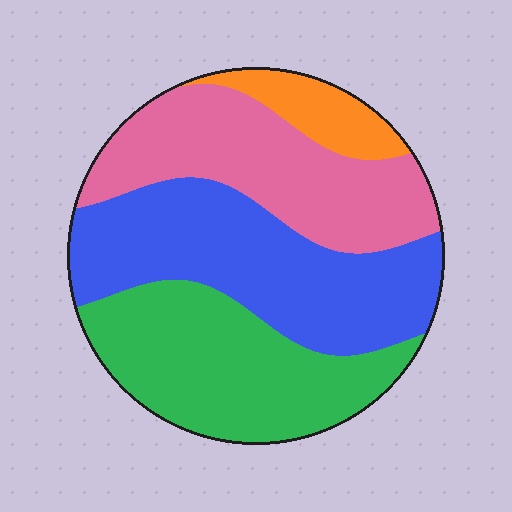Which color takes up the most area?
Blue, at roughly 35%.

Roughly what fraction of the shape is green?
Green covers about 30% of the shape.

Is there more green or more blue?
Blue.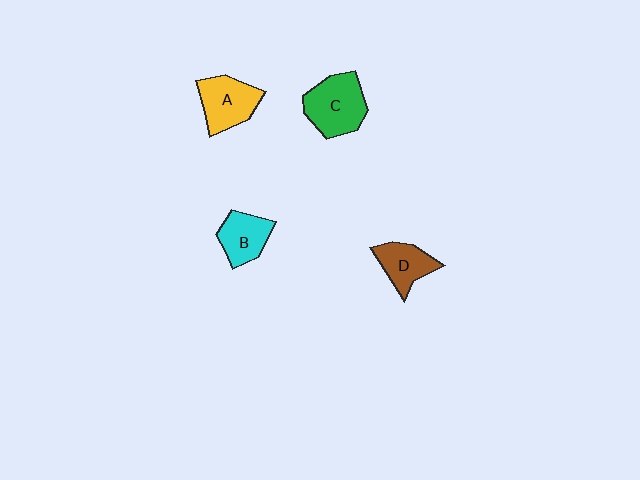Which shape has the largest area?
Shape C (green).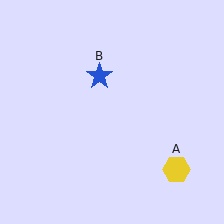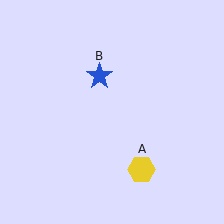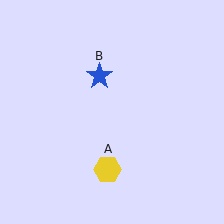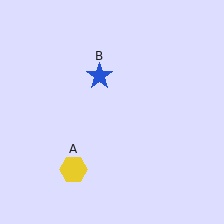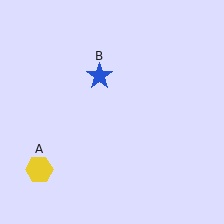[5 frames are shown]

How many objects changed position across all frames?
1 object changed position: yellow hexagon (object A).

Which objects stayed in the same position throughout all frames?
Blue star (object B) remained stationary.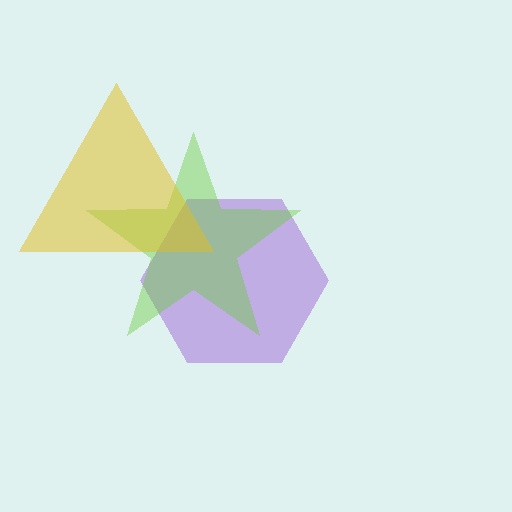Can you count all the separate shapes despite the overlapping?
Yes, there are 3 separate shapes.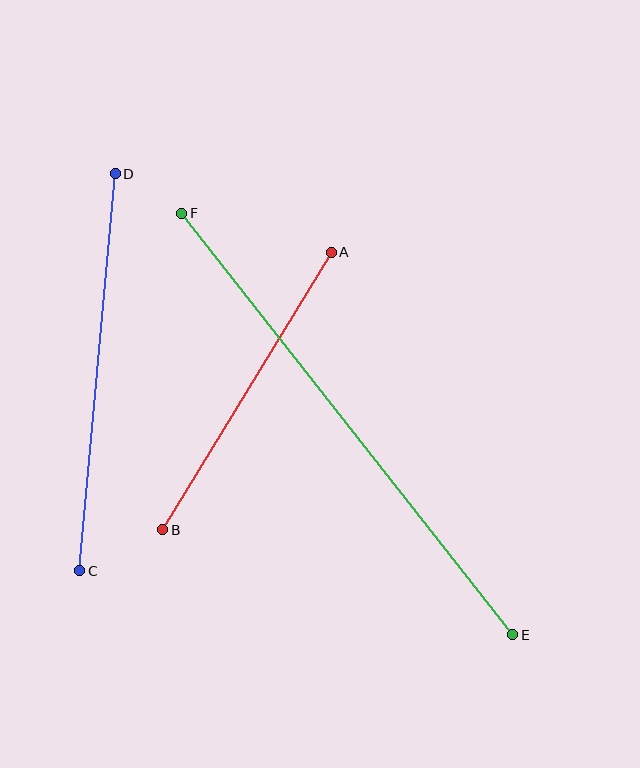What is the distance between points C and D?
The distance is approximately 399 pixels.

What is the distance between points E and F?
The distance is approximately 536 pixels.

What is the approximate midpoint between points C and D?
The midpoint is at approximately (97, 372) pixels.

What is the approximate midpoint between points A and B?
The midpoint is at approximately (247, 391) pixels.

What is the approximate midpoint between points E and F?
The midpoint is at approximately (347, 424) pixels.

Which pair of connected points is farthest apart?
Points E and F are farthest apart.